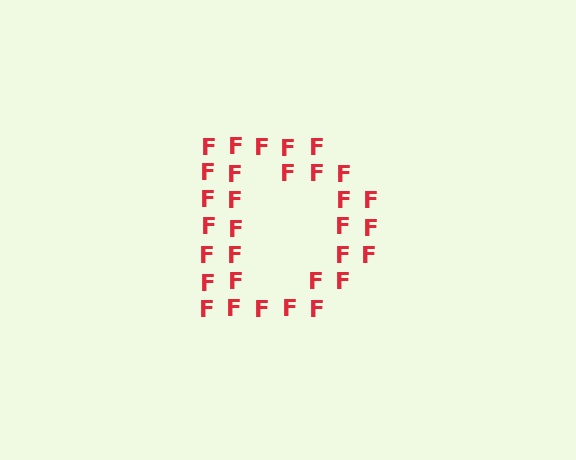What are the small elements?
The small elements are letter F's.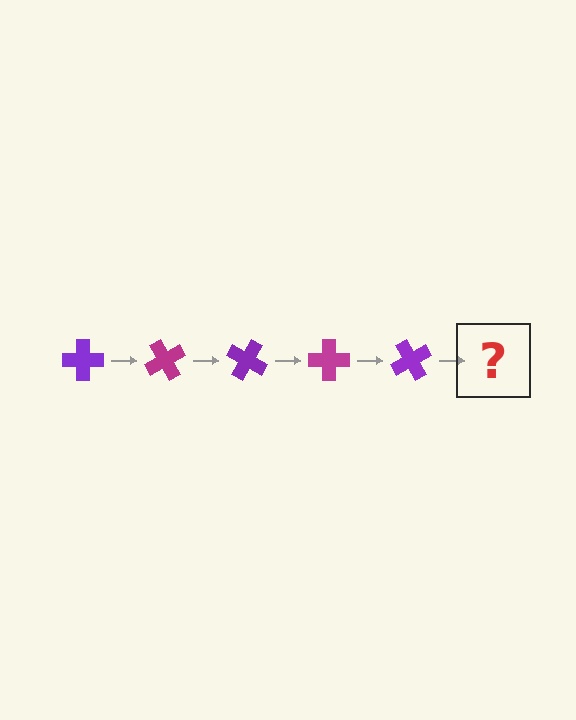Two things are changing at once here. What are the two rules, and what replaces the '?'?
The two rules are that it rotates 60 degrees each step and the color cycles through purple and magenta. The '?' should be a magenta cross, rotated 300 degrees from the start.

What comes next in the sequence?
The next element should be a magenta cross, rotated 300 degrees from the start.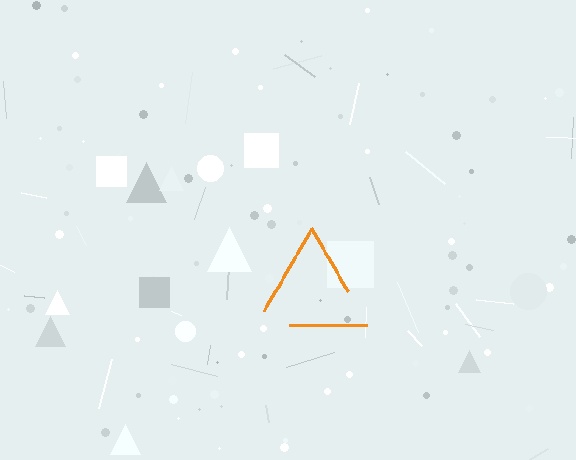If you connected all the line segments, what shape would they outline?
They would outline a triangle.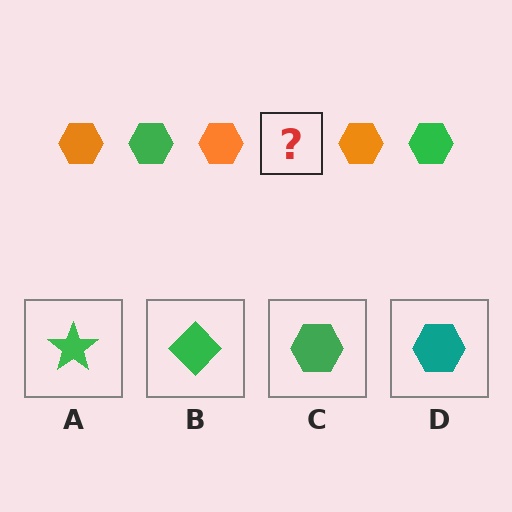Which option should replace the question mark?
Option C.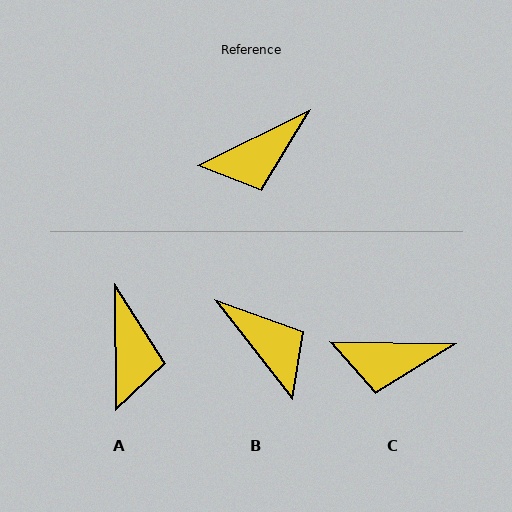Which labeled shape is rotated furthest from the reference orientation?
B, about 102 degrees away.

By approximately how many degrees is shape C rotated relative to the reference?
Approximately 27 degrees clockwise.